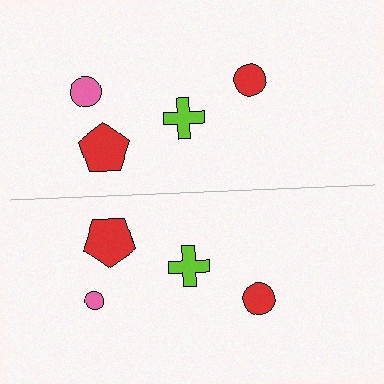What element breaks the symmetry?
The pink circle on the bottom side has a different size than its mirror counterpart.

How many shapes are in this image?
There are 8 shapes in this image.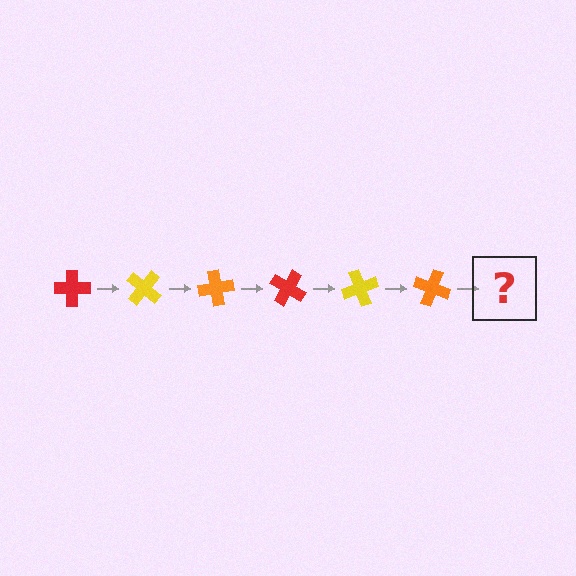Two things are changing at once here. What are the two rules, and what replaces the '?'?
The two rules are that it rotates 40 degrees each step and the color cycles through red, yellow, and orange. The '?' should be a red cross, rotated 240 degrees from the start.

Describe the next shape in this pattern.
It should be a red cross, rotated 240 degrees from the start.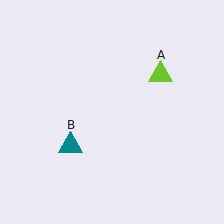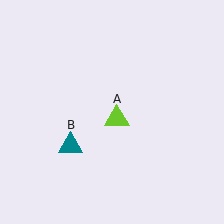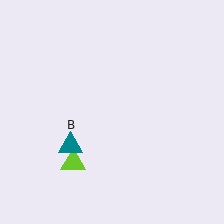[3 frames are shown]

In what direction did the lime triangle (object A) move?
The lime triangle (object A) moved down and to the left.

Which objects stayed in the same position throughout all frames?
Teal triangle (object B) remained stationary.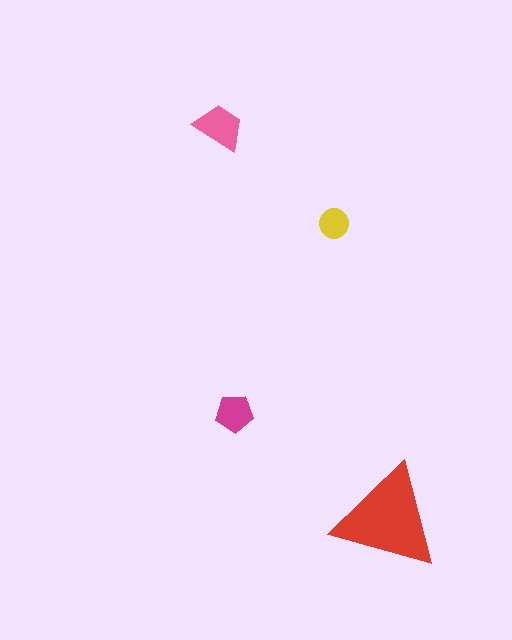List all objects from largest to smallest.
The red triangle, the pink trapezoid, the magenta pentagon, the yellow circle.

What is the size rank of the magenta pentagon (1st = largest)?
3rd.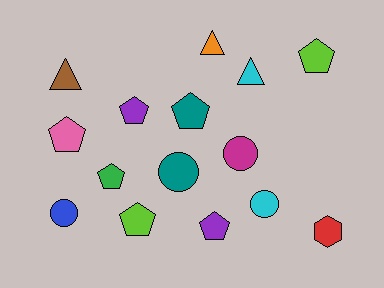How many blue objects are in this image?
There is 1 blue object.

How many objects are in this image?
There are 15 objects.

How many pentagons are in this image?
There are 7 pentagons.